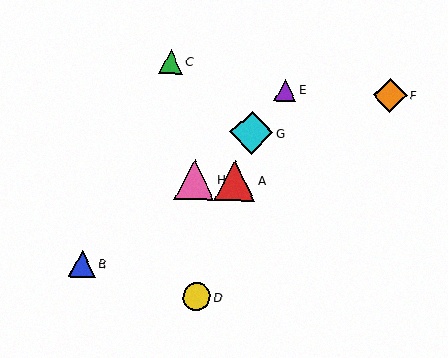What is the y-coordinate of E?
Object E is at y≈90.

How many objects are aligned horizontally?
2 objects (A, H) are aligned horizontally.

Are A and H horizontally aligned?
Yes, both are at y≈181.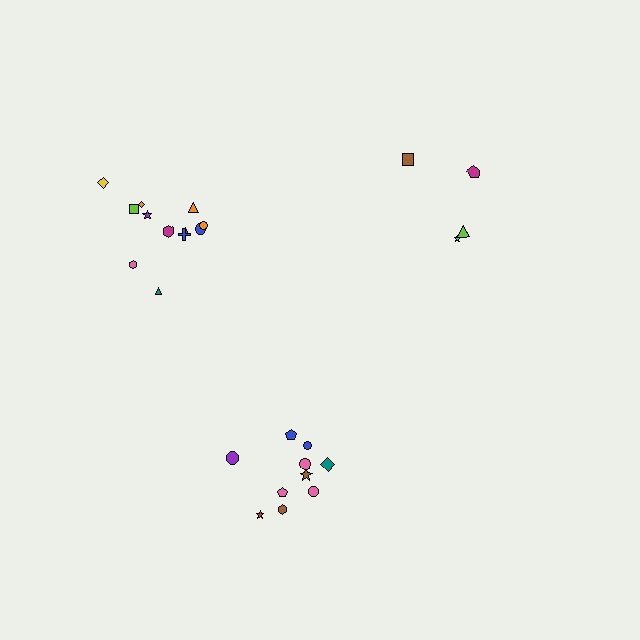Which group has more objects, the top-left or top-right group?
The top-left group.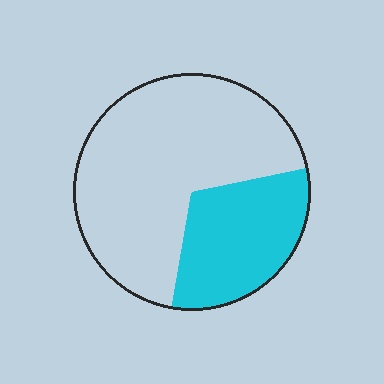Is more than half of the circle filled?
No.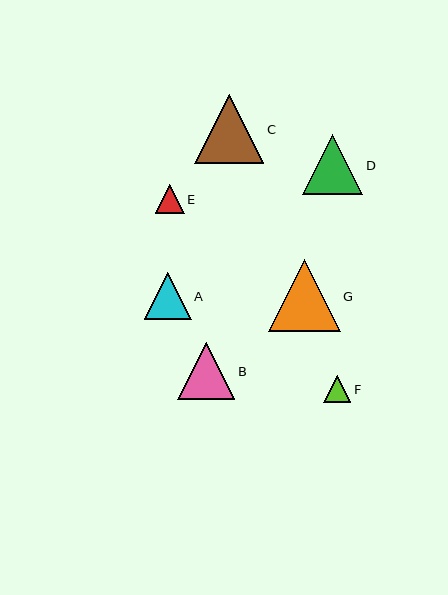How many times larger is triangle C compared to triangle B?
Triangle C is approximately 1.2 times the size of triangle B.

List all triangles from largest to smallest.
From largest to smallest: G, C, D, B, A, E, F.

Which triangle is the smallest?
Triangle F is the smallest with a size of approximately 27 pixels.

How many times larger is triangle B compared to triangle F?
Triangle B is approximately 2.1 times the size of triangle F.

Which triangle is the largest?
Triangle G is the largest with a size of approximately 72 pixels.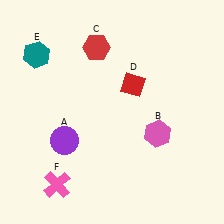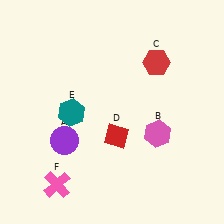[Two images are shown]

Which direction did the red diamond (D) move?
The red diamond (D) moved down.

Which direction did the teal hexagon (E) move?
The teal hexagon (E) moved down.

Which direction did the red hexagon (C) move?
The red hexagon (C) moved right.